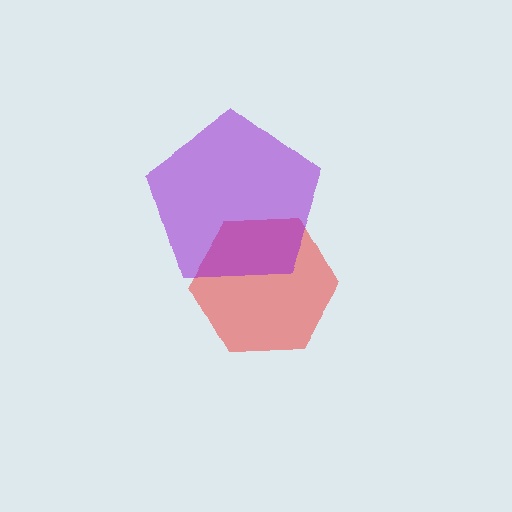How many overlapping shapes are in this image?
There are 2 overlapping shapes in the image.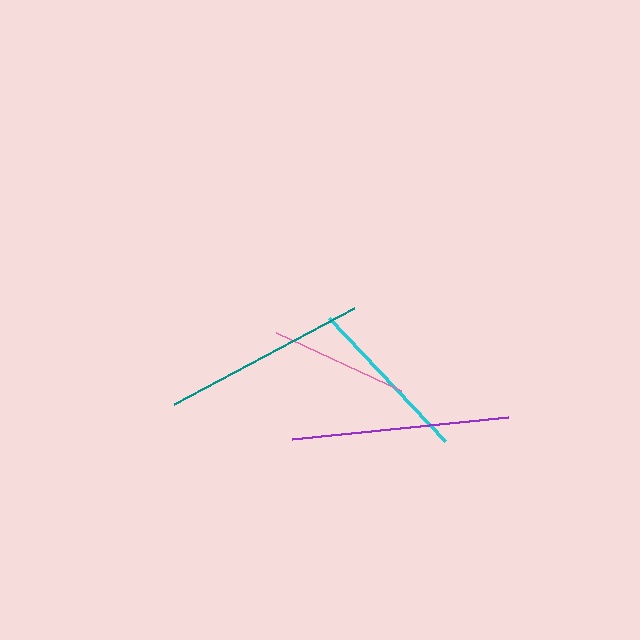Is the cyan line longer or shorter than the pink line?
The cyan line is longer than the pink line.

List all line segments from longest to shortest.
From longest to shortest: purple, teal, cyan, pink.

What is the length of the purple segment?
The purple segment is approximately 217 pixels long.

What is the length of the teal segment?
The teal segment is approximately 205 pixels long.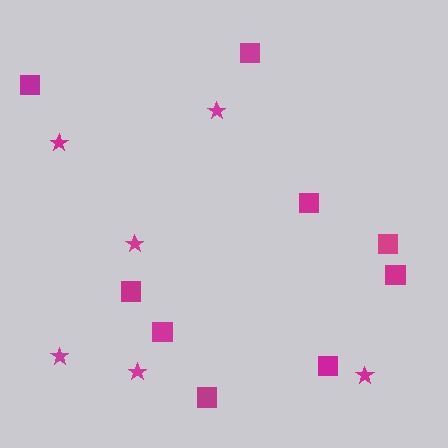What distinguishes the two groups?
There are 2 groups: one group of squares (9) and one group of stars (6).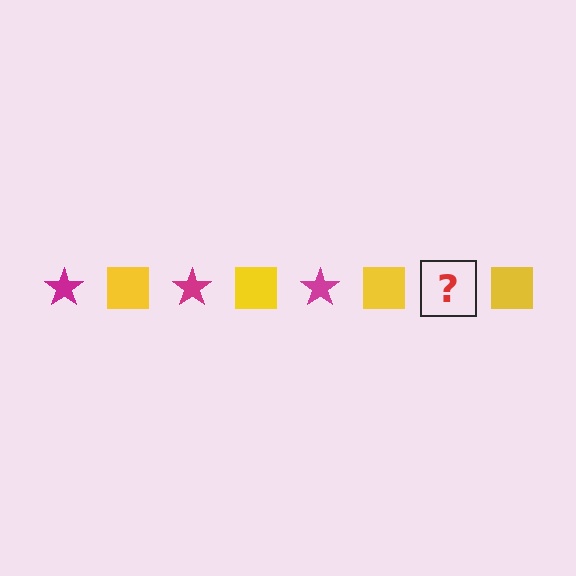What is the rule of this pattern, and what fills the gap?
The rule is that the pattern alternates between magenta star and yellow square. The gap should be filled with a magenta star.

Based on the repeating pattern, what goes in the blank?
The blank should be a magenta star.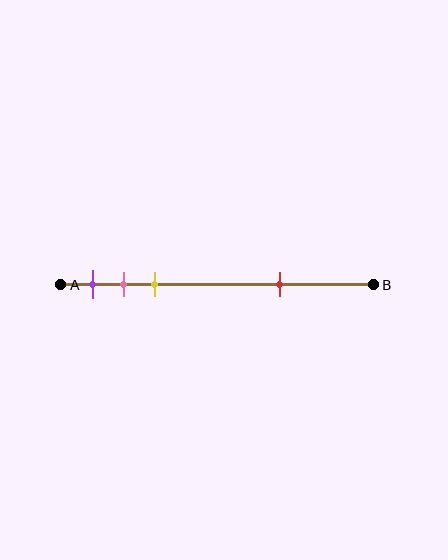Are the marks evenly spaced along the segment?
No, the marks are not evenly spaced.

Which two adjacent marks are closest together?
The pink and yellow marks are the closest adjacent pair.